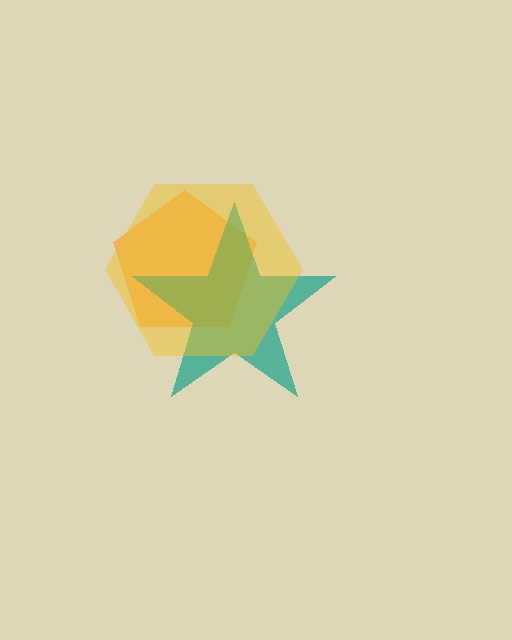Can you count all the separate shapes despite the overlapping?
Yes, there are 3 separate shapes.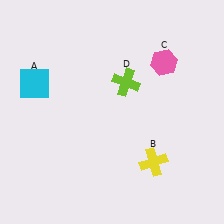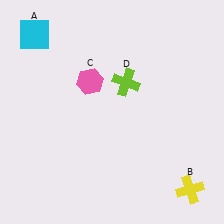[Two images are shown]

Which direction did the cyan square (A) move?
The cyan square (A) moved up.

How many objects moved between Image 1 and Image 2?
3 objects moved between the two images.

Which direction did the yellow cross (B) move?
The yellow cross (B) moved right.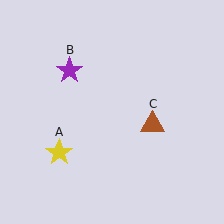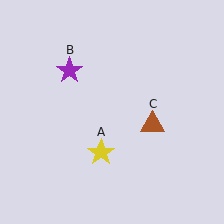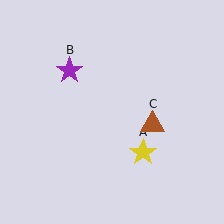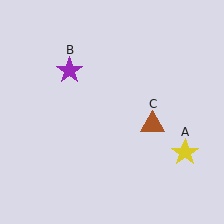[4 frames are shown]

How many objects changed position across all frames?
1 object changed position: yellow star (object A).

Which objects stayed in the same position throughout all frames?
Purple star (object B) and brown triangle (object C) remained stationary.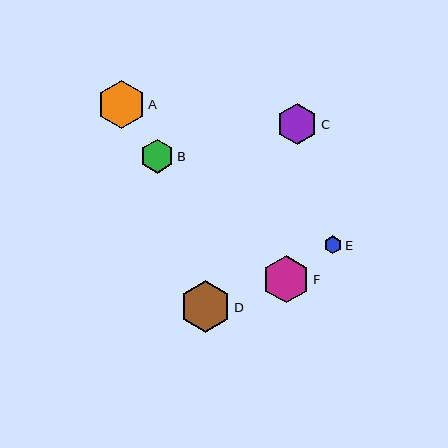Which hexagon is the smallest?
Hexagon E is the smallest with a size of approximately 18 pixels.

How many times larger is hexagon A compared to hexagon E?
Hexagon A is approximately 2.7 times the size of hexagon E.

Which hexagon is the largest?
Hexagon D is the largest with a size of approximately 51 pixels.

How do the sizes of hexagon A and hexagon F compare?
Hexagon A and hexagon F are approximately the same size.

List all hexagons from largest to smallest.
From largest to smallest: D, A, F, C, B, E.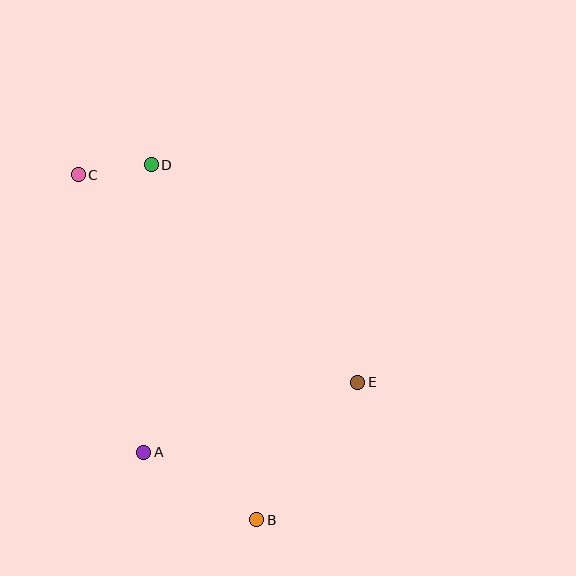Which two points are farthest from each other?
Points B and C are farthest from each other.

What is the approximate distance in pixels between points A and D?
The distance between A and D is approximately 288 pixels.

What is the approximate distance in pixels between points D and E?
The distance between D and E is approximately 300 pixels.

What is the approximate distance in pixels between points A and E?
The distance between A and E is approximately 225 pixels.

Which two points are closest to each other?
Points C and D are closest to each other.